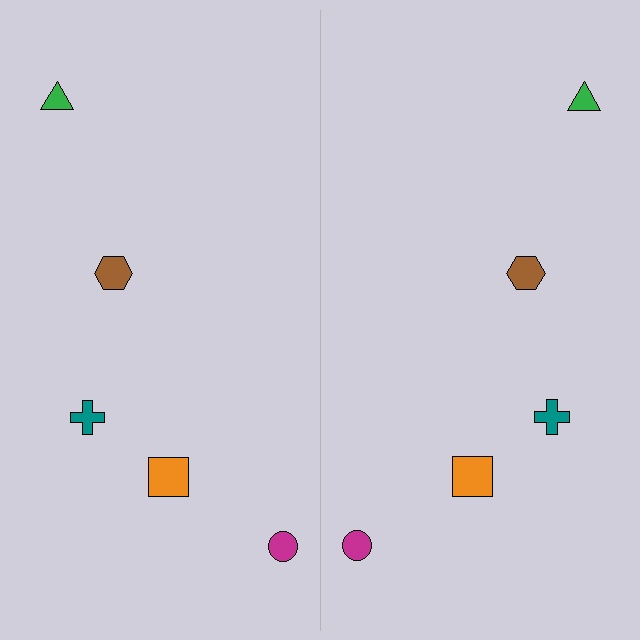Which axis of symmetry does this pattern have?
The pattern has a vertical axis of symmetry running through the center of the image.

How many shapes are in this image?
There are 10 shapes in this image.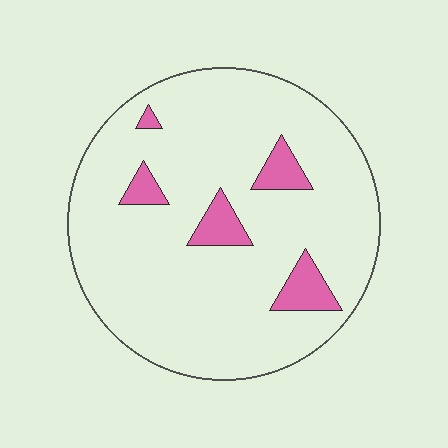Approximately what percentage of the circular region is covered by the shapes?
Approximately 10%.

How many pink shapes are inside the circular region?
5.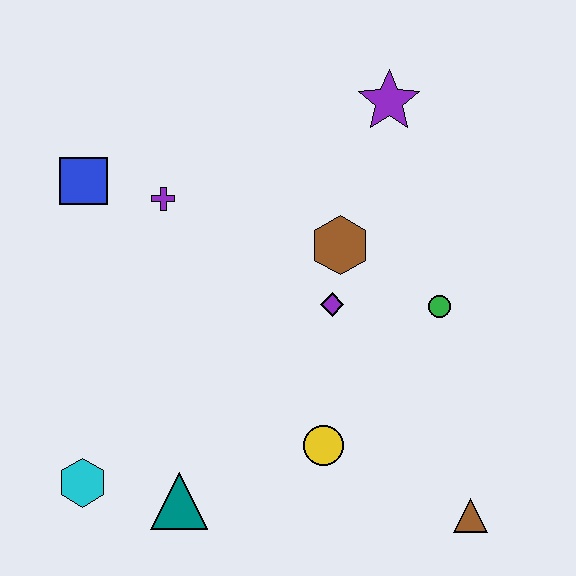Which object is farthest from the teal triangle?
The purple star is farthest from the teal triangle.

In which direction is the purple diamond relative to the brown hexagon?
The purple diamond is below the brown hexagon.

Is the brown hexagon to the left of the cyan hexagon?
No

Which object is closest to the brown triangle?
The yellow circle is closest to the brown triangle.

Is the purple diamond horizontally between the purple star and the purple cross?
Yes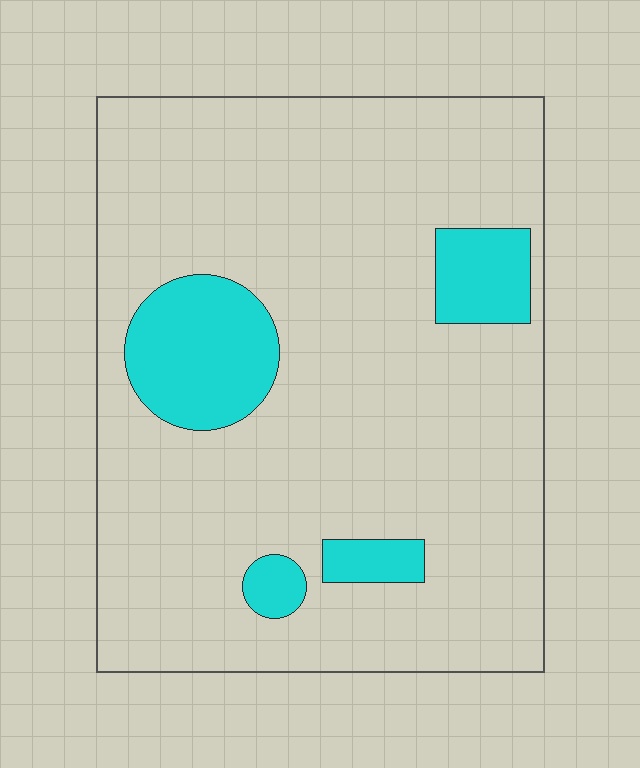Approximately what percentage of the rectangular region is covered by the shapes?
Approximately 15%.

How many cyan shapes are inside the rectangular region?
4.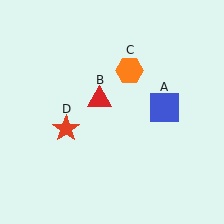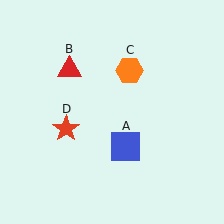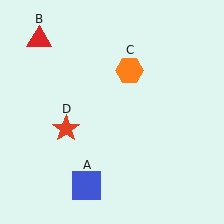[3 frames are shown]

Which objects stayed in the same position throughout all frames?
Orange hexagon (object C) and red star (object D) remained stationary.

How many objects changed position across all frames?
2 objects changed position: blue square (object A), red triangle (object B).